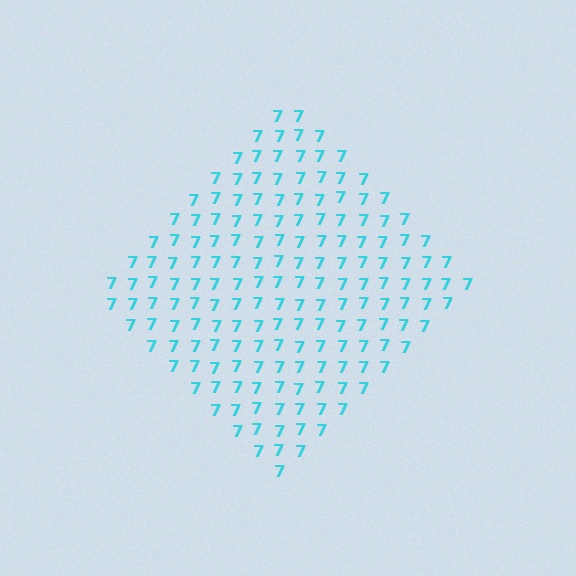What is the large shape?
The large shape is a diamond.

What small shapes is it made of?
It is made of small digit 7's.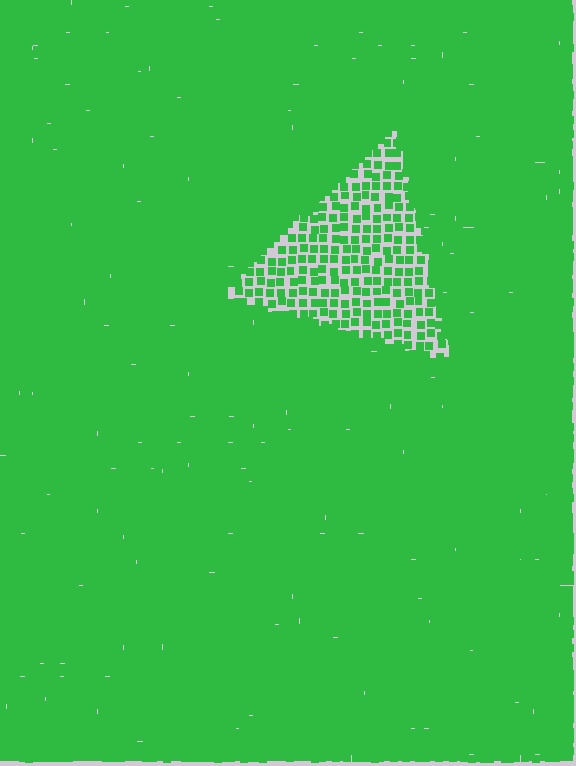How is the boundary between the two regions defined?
The boundary is defined by a change in element density (approximately 2.7x ratio). All elements are the same color, size, and shape.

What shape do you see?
I see a triangle.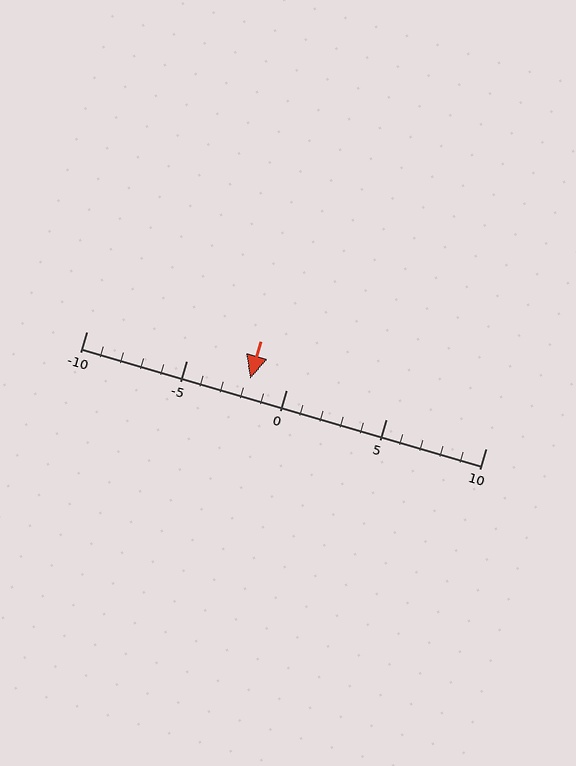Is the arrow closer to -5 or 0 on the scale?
The arrow is closer to 0.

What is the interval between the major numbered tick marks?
The major tick marks are spaced 5 units apart.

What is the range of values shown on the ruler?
The ruler shows values from -10 to 10.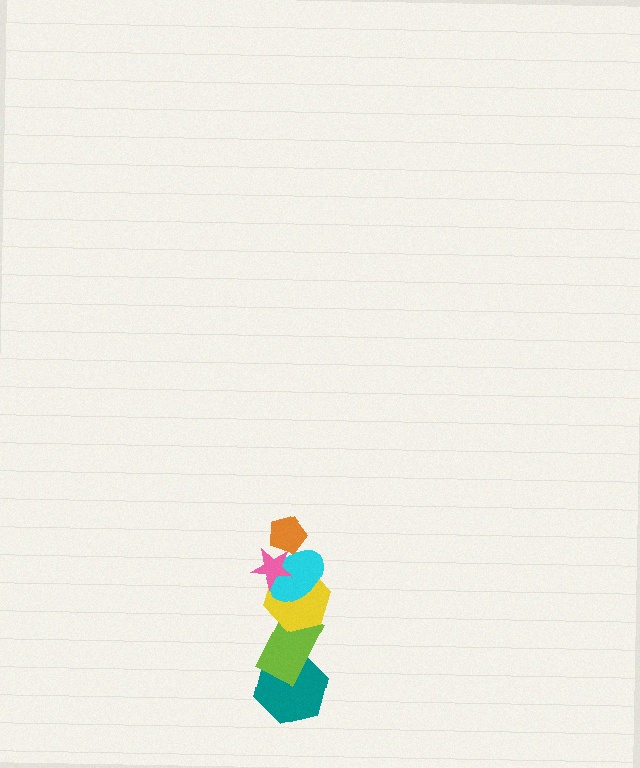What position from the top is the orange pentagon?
The orange pentagon is 1st from the top.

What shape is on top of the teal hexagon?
The lime rectangle is on top of the teal hexagon.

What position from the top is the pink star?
The pink star is 2nd from the top.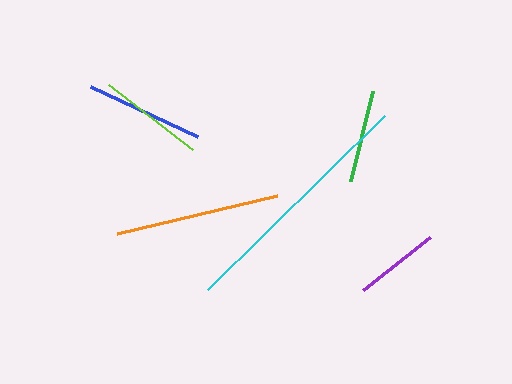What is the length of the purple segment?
The purple segment is approximately 86 pixels long.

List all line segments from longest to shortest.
From longest to shortest: cyan, orange, blue, lime, green, purple.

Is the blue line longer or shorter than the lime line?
The blue line is longer than the lime line.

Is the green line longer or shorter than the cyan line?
The cyan line is longer than the green line.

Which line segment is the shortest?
The purple line is the shortest at approximately 86 pixels.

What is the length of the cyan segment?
The cyan segment is approximately 249 pixels long.